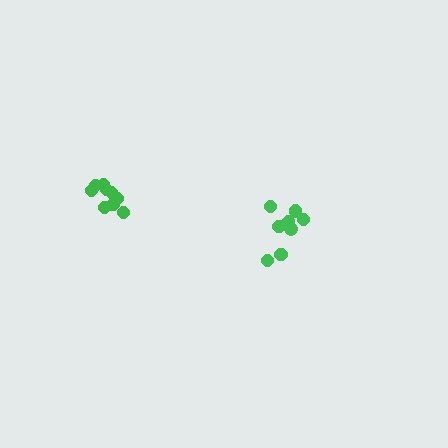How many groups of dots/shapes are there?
There are 2 groups.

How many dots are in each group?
Group 1: 9 dots, Group 2: 8 dots (17 total).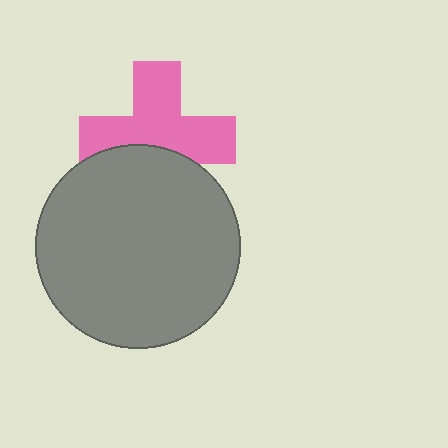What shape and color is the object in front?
The object in front is a gray circle.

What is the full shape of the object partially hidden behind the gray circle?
The partially hidden object is a pink cross.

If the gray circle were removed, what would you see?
You would see the complete pink cross.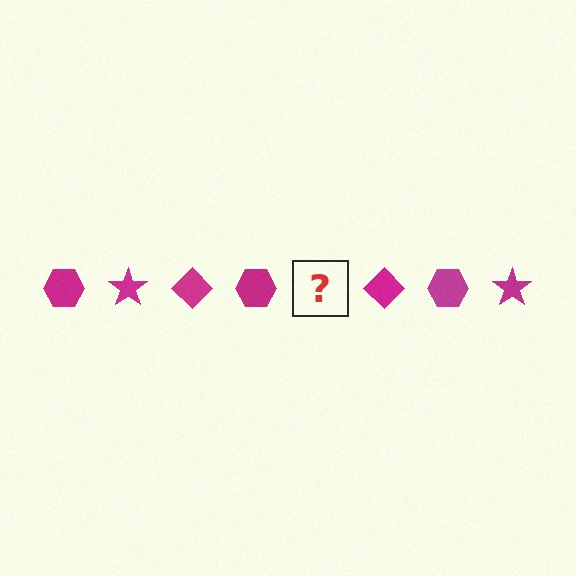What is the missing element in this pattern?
The missing element is a magenta star.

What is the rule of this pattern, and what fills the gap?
The rule is that the pattern cycles through hexagon, star, diamond shapes in magenta. The gap should be filled with a magenta star.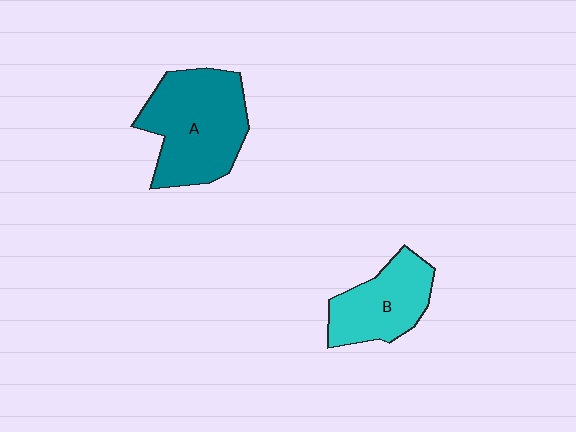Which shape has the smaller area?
Shape B (cyan).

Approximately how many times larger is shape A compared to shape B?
Approximately 1.5 times.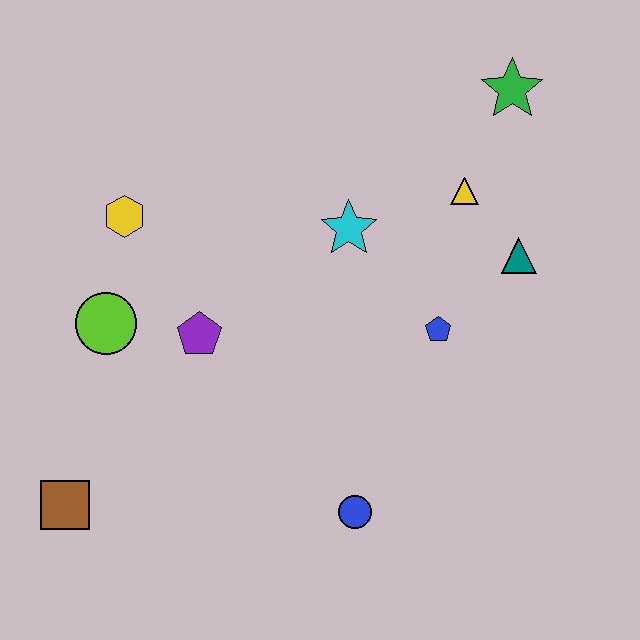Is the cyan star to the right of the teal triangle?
No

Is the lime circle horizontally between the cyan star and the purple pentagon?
No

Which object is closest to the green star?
The yellow triangle is closest to the green star.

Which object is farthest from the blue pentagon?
The brown square is farthest from the blue pentagon.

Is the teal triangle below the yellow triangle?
Yes